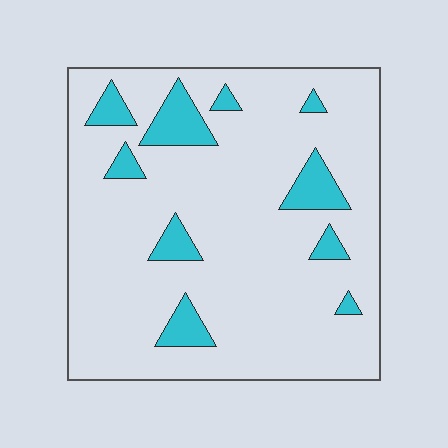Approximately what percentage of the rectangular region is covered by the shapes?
Approximately 15%.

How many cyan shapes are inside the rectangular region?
10.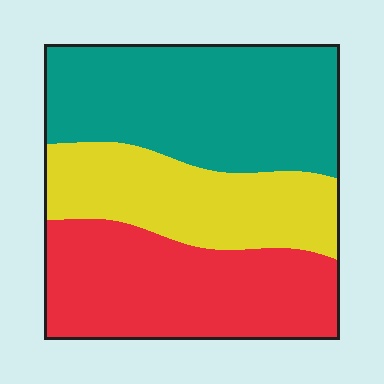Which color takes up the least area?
Yellow, at roughly 25%.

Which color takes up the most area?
Teal, at roughly 40%.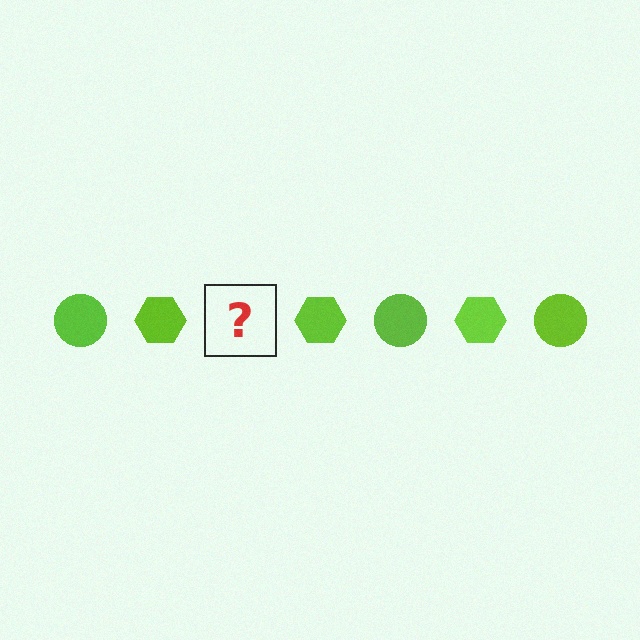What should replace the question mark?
The question mark should be replaced with a lime circle.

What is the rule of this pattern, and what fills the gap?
The rule is that the pattern cycles through circle, hexagon shapes in lime. The gap should be filled with a lime circle.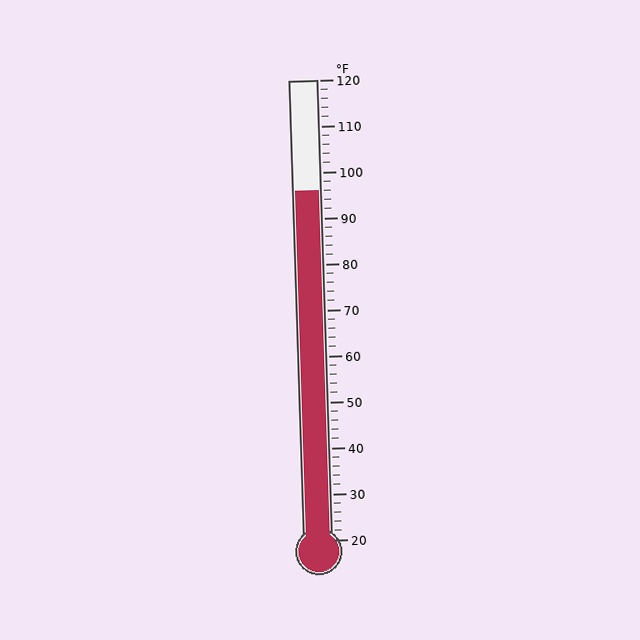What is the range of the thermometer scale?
The thermometer scale ranges from 20°F to 120°F.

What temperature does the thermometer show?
The thermometer shows approximately 96°F.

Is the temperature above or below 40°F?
The temperature is above 40°F.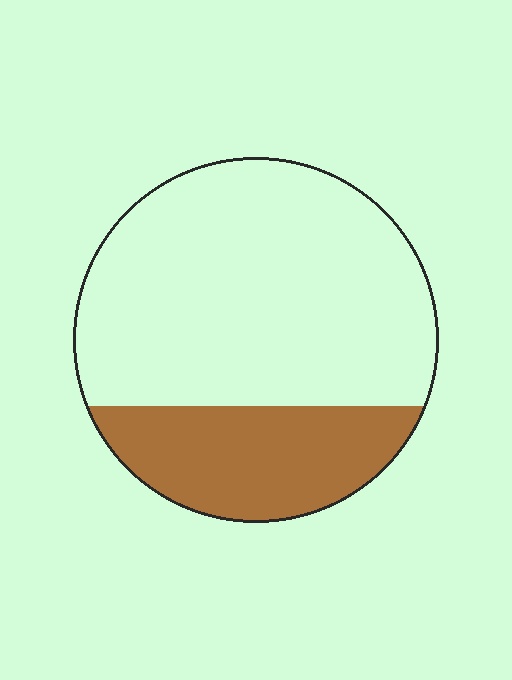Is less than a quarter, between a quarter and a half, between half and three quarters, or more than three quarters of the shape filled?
Between a quarter and a half.